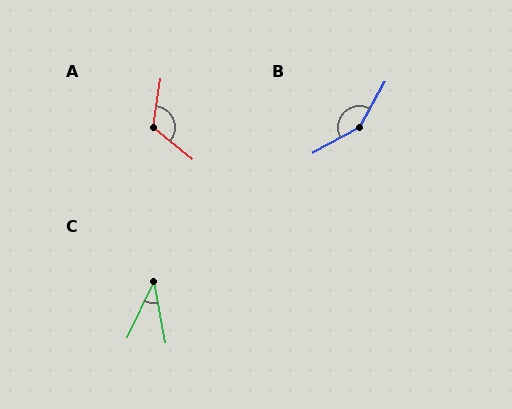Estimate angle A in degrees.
Approximately 121 degrees.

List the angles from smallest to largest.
C (36°), A (121°), B (147°).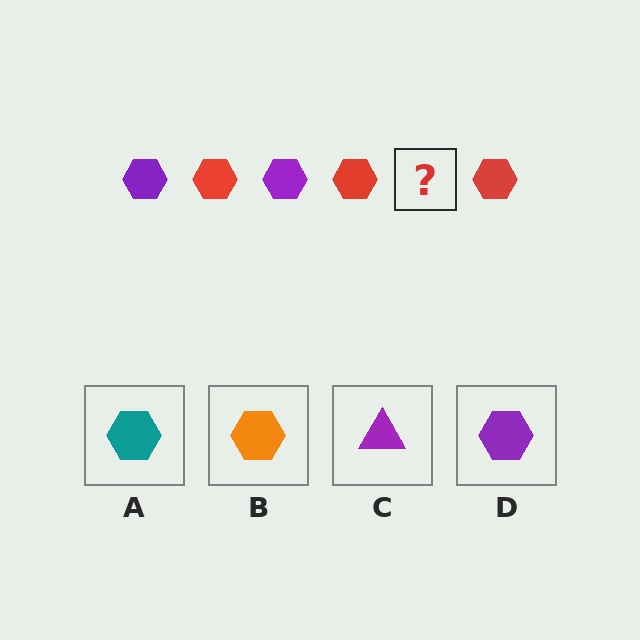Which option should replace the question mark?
Option D.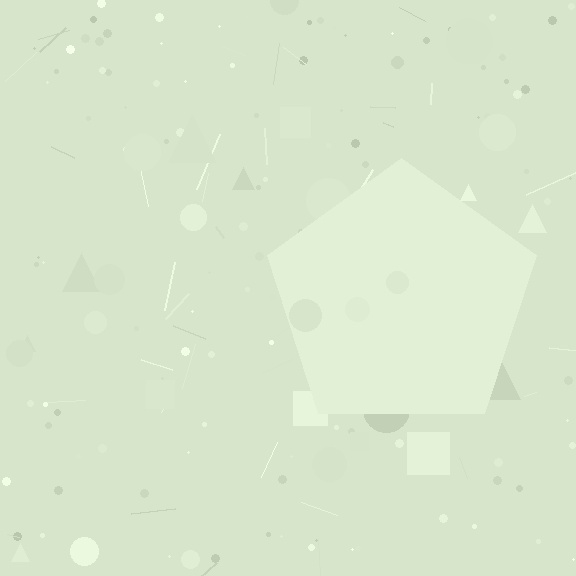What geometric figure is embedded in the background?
A pentagon is embedded in the background.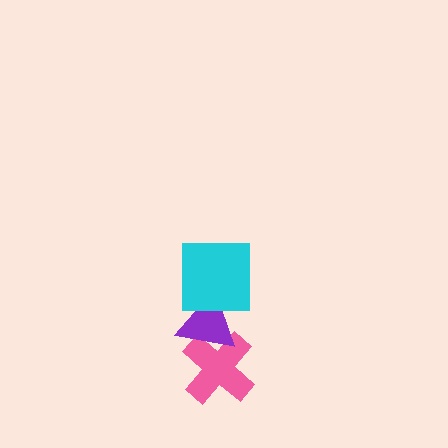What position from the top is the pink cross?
The pink cross is 3rd from the top.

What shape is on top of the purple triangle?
The cyan square is on top of the purple triangle.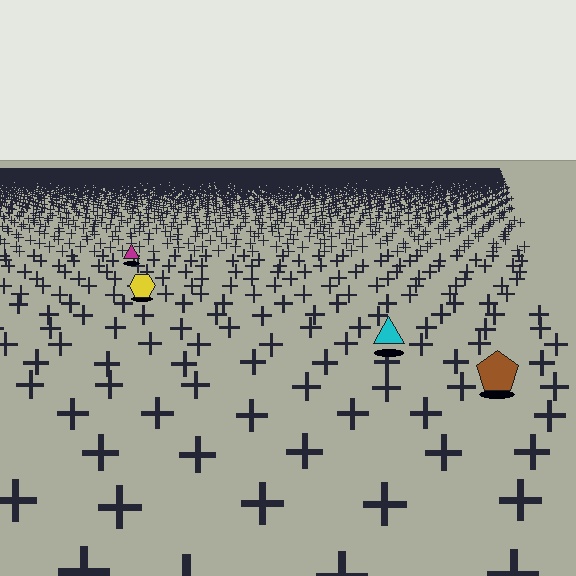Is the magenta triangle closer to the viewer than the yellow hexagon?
No. The yellow hexagon is closer — you can tell from the texture gradient: the ground texture is coarser near it.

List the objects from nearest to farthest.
From nearest to farthest: the brown pentagon, the cyan triangle, the yellow hexagon, the magenta triangle.